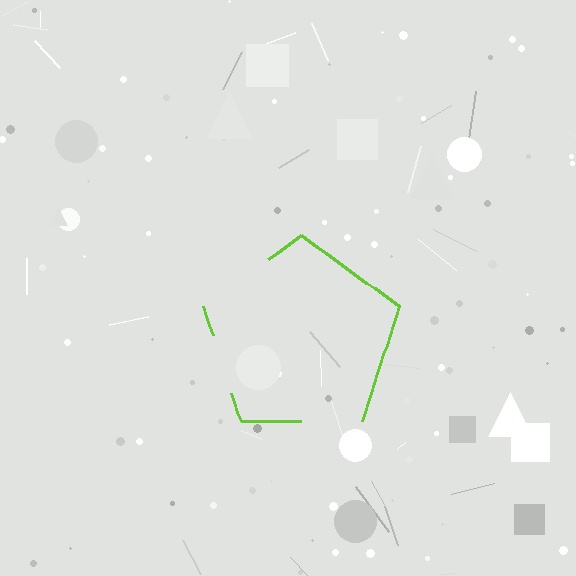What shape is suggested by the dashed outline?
The dashed outline suggests a pentagon.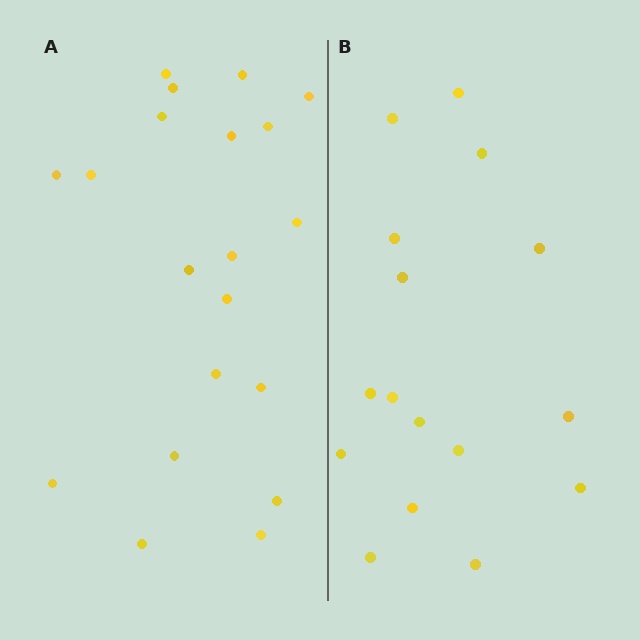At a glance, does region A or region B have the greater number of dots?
Region A (the left region) has more dots.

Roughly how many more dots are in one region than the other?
Region A has about 4 more dots than region B.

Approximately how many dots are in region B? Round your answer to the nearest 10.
About 20 dots. (The exact count is 16, which rounds to 20.)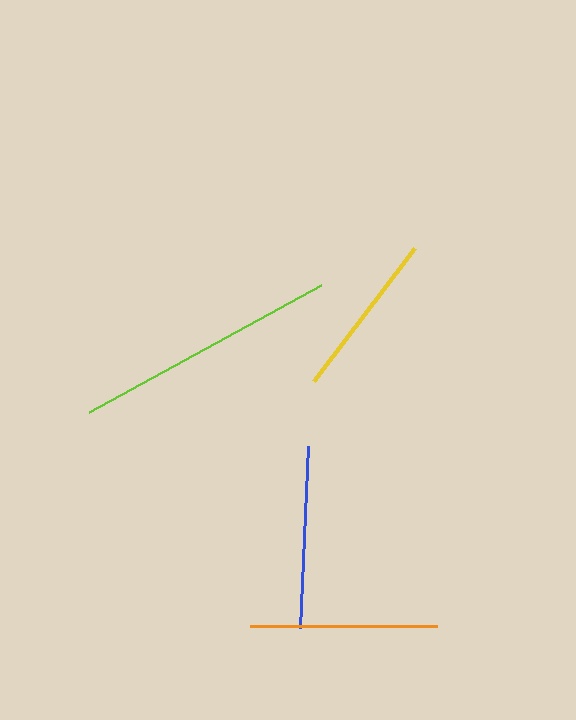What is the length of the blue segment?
The blue segment is approximately 182 pixels long.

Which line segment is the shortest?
The yellow line is the shortest at approximately 167 pixels.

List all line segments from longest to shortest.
From longest to shortest: lime, orange, blue, yellow.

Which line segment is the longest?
The lime line is the longest at approximately 265 pixels.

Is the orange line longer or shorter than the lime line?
The lime line is longer than the orange line.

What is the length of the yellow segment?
The yellow segment is approximately 167 pixels long.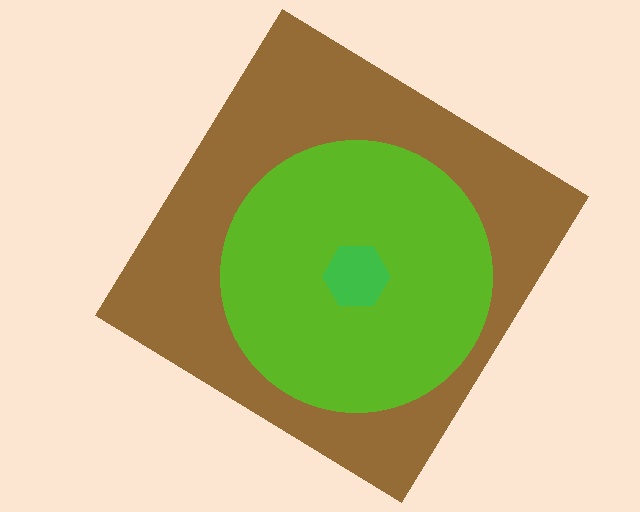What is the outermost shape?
The brown diamond.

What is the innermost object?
The green hexagon.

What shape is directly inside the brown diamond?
The lime circle.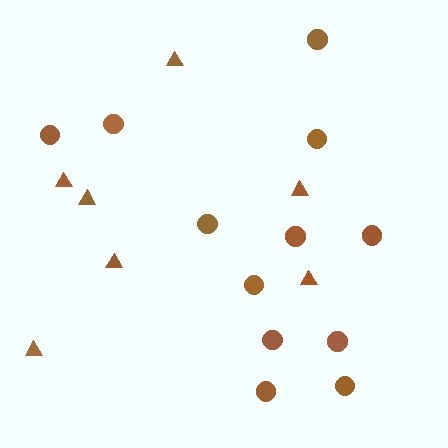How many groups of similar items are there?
There are 2 groups: one group of triangles (7) and one group of circles (12).